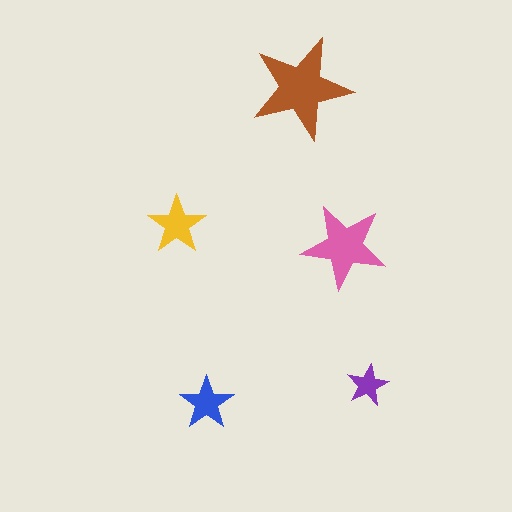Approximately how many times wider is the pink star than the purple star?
About 2 times wider.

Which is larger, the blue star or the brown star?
The brown one.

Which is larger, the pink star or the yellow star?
The pink one.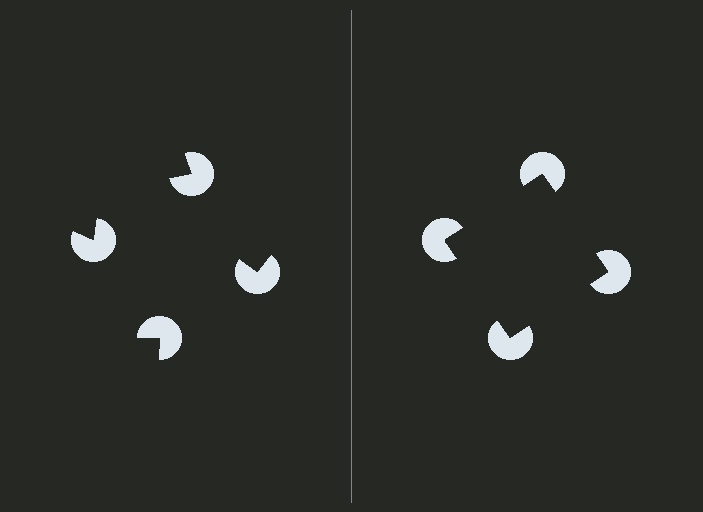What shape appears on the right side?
An illusory square.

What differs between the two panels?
The pac-man discs are positioned identically on both sides; only the wedge orientations differ. On the right they align to a square; on the left they are misaligned.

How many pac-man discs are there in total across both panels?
8 — 4 on each side.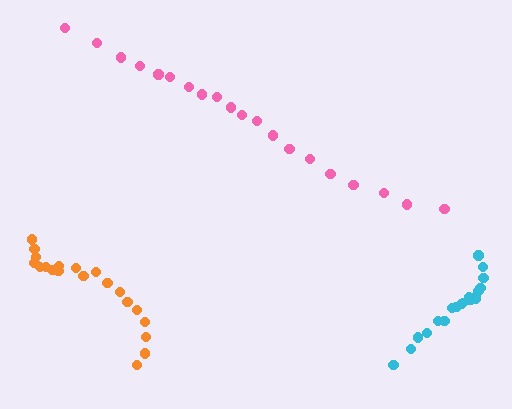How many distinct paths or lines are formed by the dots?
There are 3 distinct paths.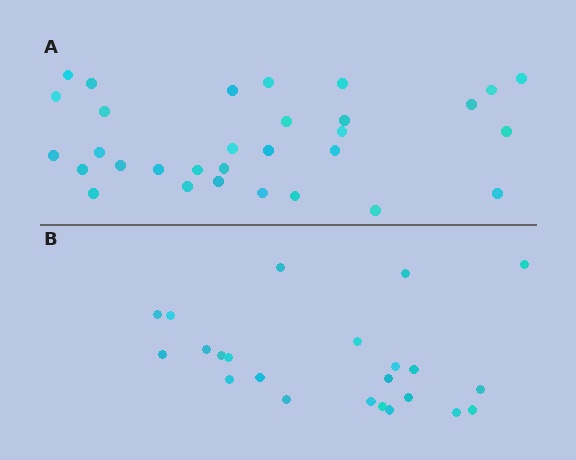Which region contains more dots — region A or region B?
Region A (the top region) has more dots.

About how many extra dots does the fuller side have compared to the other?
Region A has roughly 8 or so more dots than region B.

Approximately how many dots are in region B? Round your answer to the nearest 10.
About 20 dots. (The exact count is 23, which rounds to 20.)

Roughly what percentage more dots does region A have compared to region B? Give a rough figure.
About 35% more.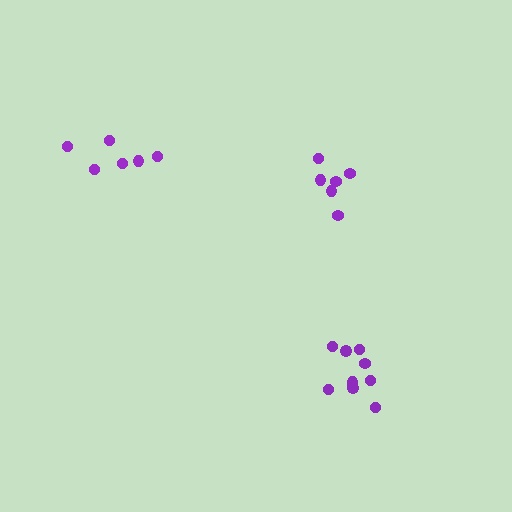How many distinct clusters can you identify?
There are 3 distinct clusters.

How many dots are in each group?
Group 1: 6 dots, Group 2: 10 dots, Group 3: 6 dots (22 total).